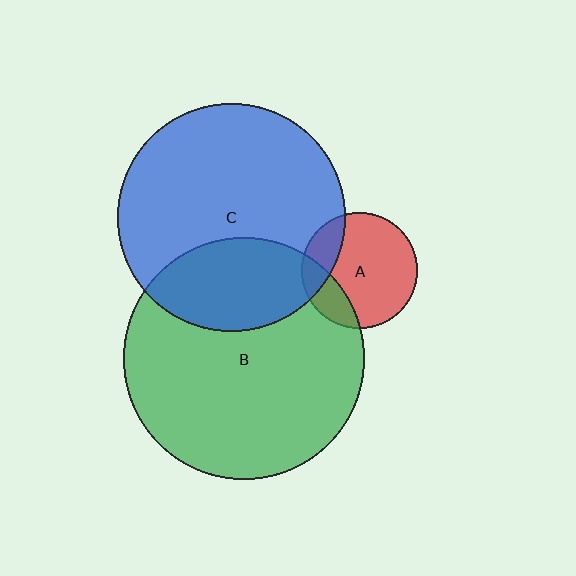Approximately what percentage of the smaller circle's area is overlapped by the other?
Approximately 20%.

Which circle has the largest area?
Circle B (green).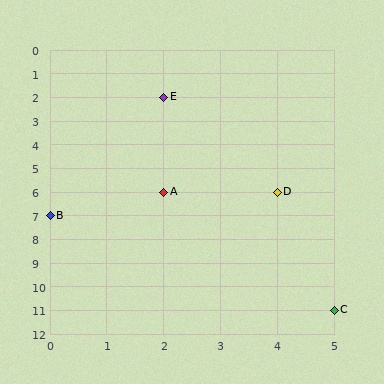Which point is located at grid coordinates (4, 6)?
Point D is at (4, 6).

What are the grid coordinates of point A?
Point A is at grid coordinates (2, 6).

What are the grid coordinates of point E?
Point E is at grid coordinates (2, 2).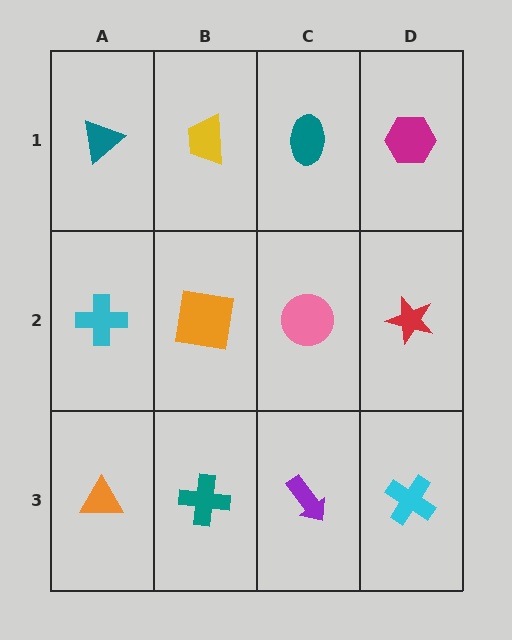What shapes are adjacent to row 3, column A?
A cyan cross (row 2, column A), a teal cross (row 3, column B).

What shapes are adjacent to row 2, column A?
A teal triangle (row 1, column A), an orange triangle (row 3, column A), an orange square (row 2, column B).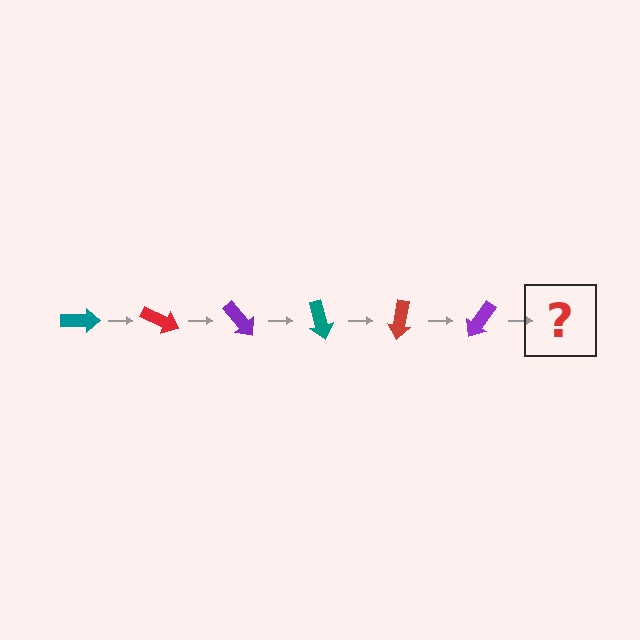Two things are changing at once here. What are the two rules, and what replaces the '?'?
The two rules are that it rotates 25 degrees each step and the color cycles through teal, red, and purple. The '?' should be a teal arrow, rotated 150 degrees from the start.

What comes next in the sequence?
The next element should be a teal arrow, rotated 150 degrees from the start.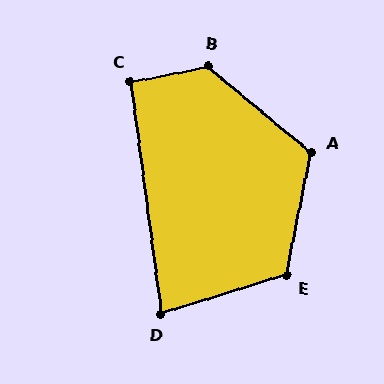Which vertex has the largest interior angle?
B, at approximately 129 degrees.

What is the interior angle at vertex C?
Approximately 93 degrees (approximately right).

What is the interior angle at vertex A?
Approximately 118 degrees (obtuse).